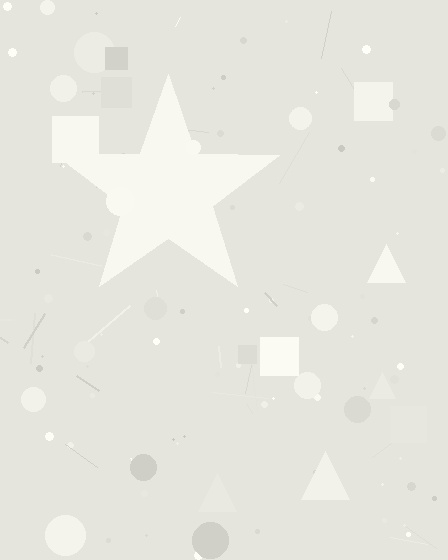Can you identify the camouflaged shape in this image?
The camouflaged shape is a star.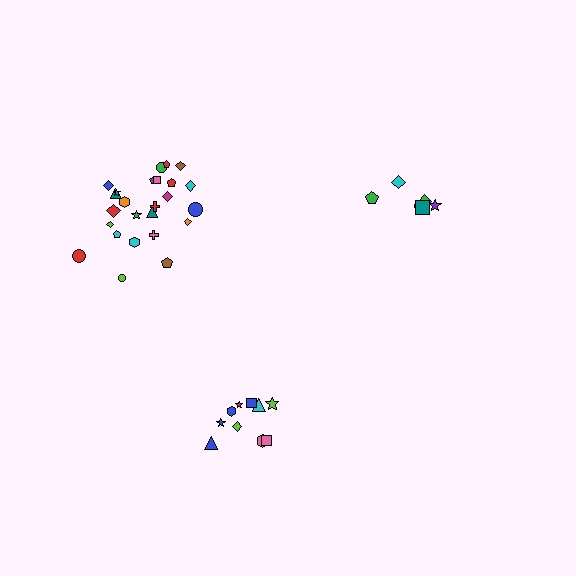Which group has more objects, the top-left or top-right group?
The top-left group.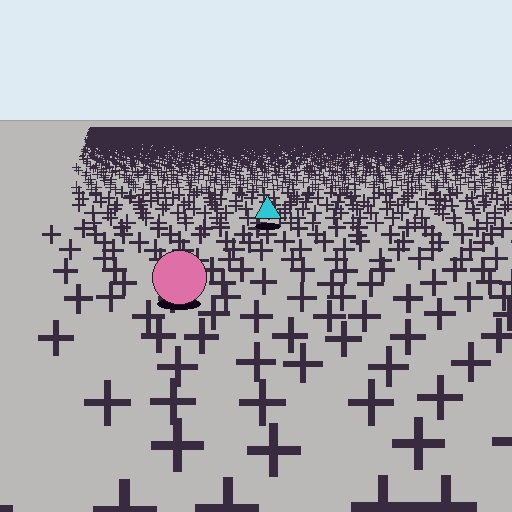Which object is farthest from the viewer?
The cyan triangle is farthest from the viewer. It appears smaller and the ground texture around it is denser.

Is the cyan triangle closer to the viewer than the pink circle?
No. The pink circle is closer — you can tell from the texture gradient: the ground texture is coarser near it.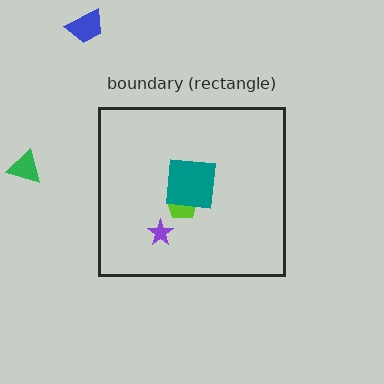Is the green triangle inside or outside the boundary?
Outside.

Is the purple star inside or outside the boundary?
Inside.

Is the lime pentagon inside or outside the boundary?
Inside.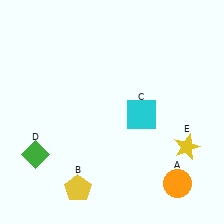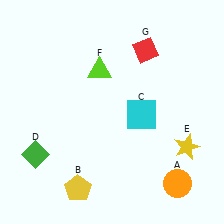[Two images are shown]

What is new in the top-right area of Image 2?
A red diamond (G) was added in the top-right area of Image 2.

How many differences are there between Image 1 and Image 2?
There are 2 differences between the two images.